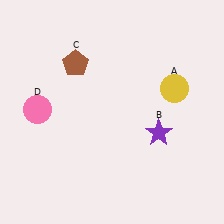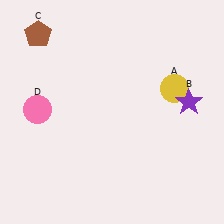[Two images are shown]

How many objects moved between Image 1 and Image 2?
2 objects moved between the two images.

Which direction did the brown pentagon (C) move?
The brown pentagon (C) moved left.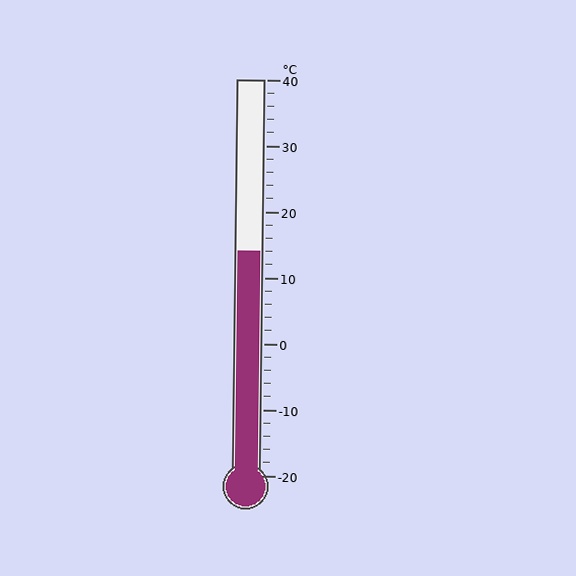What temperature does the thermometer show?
The thermometer shows approximately 14°C.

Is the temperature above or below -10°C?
The temperature is above -10°C.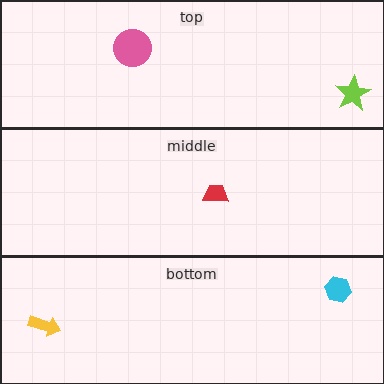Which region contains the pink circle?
The top region.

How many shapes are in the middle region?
1.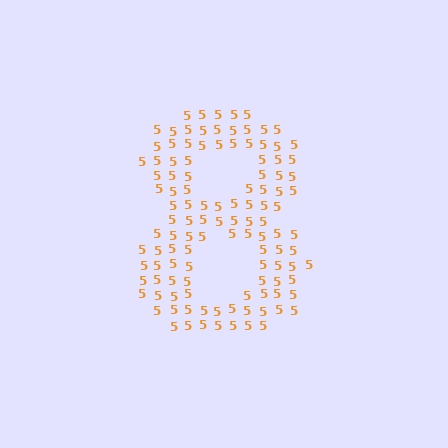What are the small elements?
The small elements are digit 5's.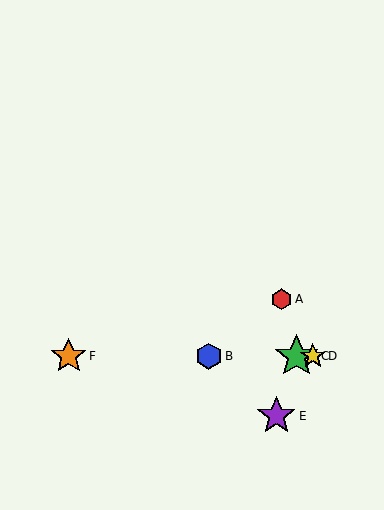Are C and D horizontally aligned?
Yes, both are at y≈356.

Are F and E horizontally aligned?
No, F is at y≈356 and E is at y≈416.